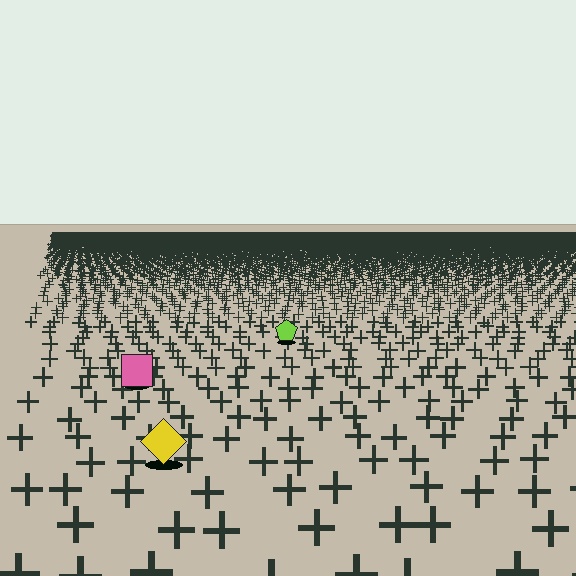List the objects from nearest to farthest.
From nearest to farthest: the yellow diamond, the pink square, the lime pentagon.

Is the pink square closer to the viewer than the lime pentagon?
Yes. The pink square is closer — you can tell from the texture gradient: the ground texture is coarser near it.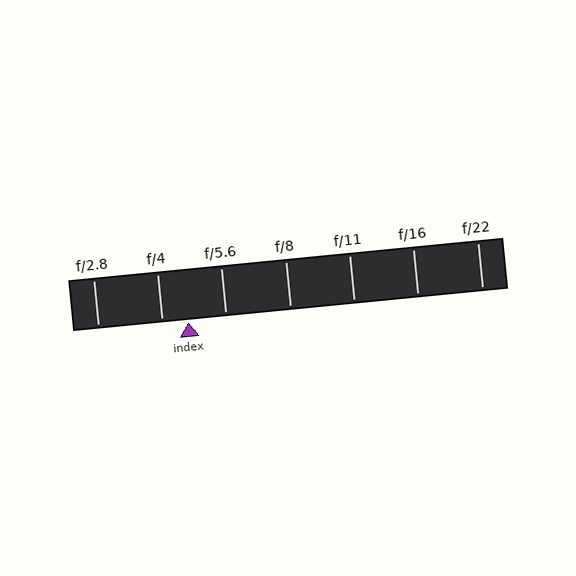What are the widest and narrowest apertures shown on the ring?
The widest aperture shown is f/2.8 and the narrowest is f/22.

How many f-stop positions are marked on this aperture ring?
There are 7 f-stop positions marked.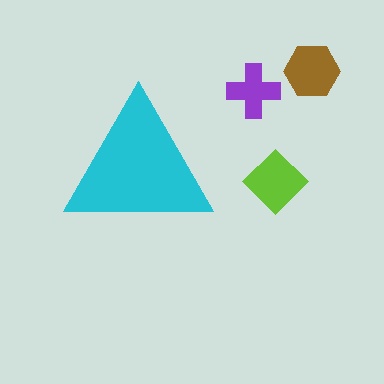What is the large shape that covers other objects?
A cyan triangle.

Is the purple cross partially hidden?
No, the purple cross is fully visible.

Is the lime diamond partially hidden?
No, the lime diamond is fully visible.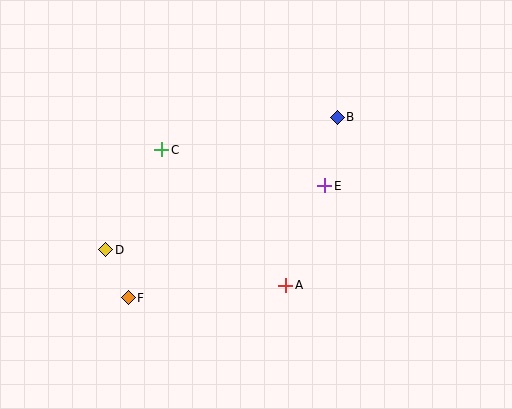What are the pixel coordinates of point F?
Point F is at (128, 298).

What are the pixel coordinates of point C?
Point C is at (162, 150).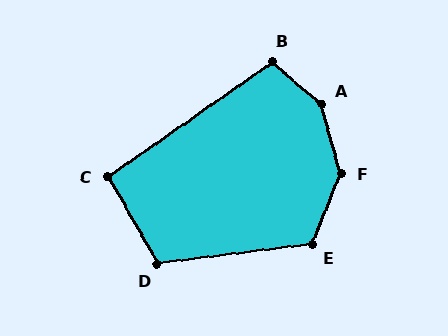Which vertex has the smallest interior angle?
C, at approximately 95 degrees.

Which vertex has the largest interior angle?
A, at approximately 146 degrees.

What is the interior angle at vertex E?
Approximately 119 degrees (obtuse).